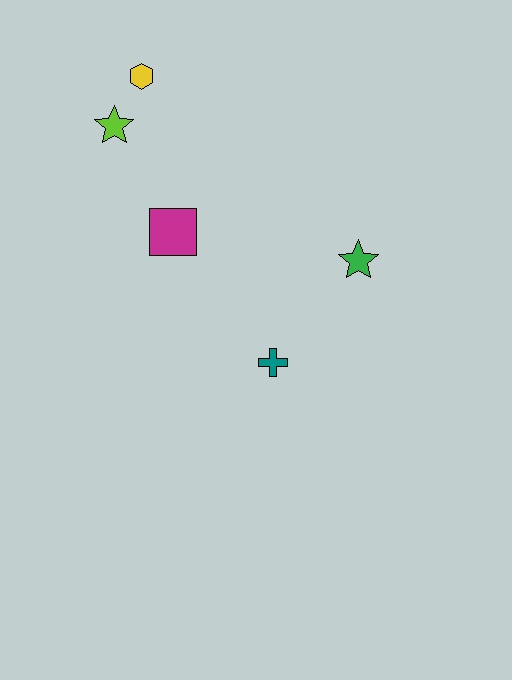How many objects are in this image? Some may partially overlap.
There are 5 objects.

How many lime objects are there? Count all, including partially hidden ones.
There is 1 lime object.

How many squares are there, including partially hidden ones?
There is 1 square.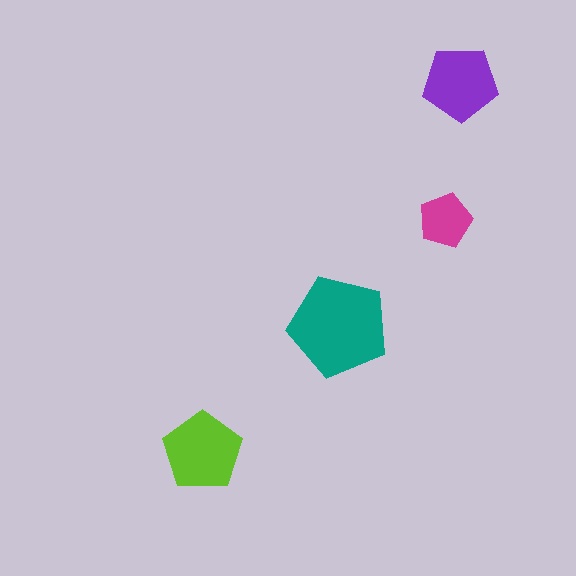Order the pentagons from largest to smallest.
the teal one, the lime one, the purple one, the magenta one.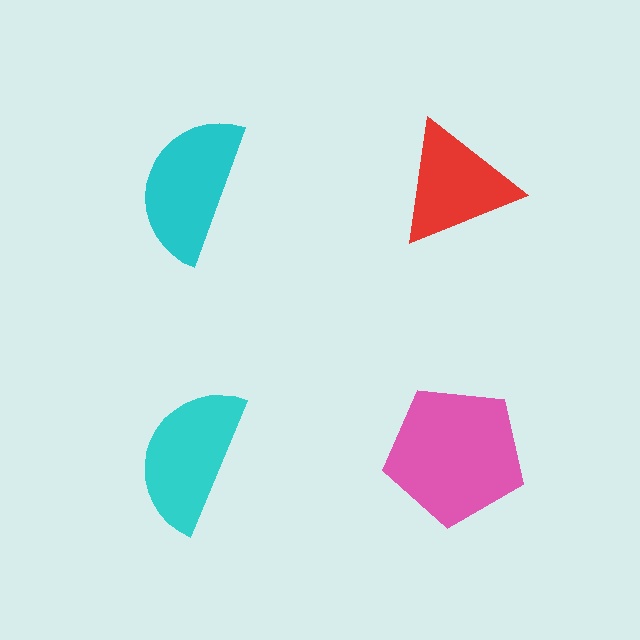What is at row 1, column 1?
A cyan semicircle.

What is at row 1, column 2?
A red triangle.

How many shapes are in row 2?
2 shapes.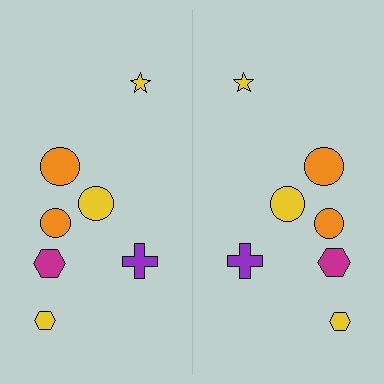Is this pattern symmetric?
Yes, this pattern has bilateral (reflection) symmetry.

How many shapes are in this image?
There are 14 shapes in this image.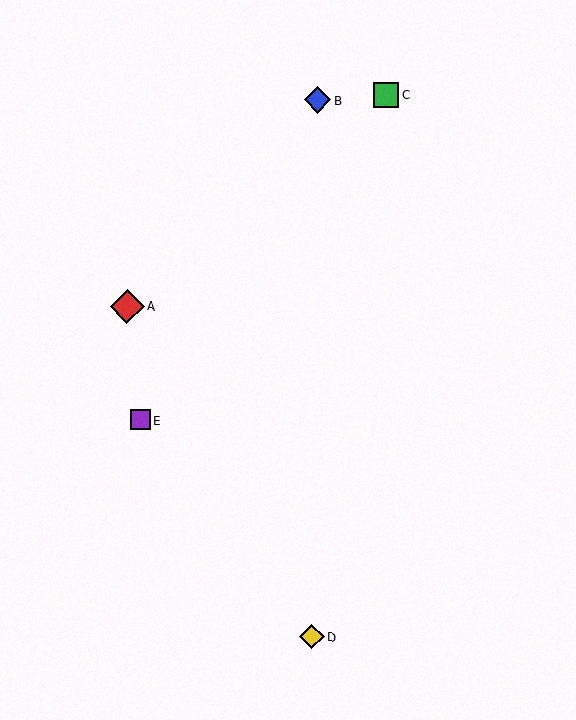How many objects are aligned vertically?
2 objects (B, D) are aligned vertically.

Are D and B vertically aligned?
Yes, both are at x≈312.